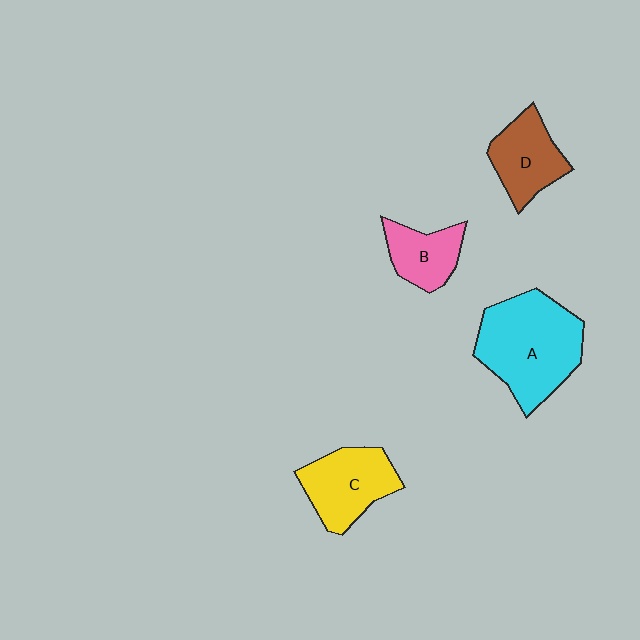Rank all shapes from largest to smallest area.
From largest to smallest: A (cyan), C (yellow), D (brown), B (pink).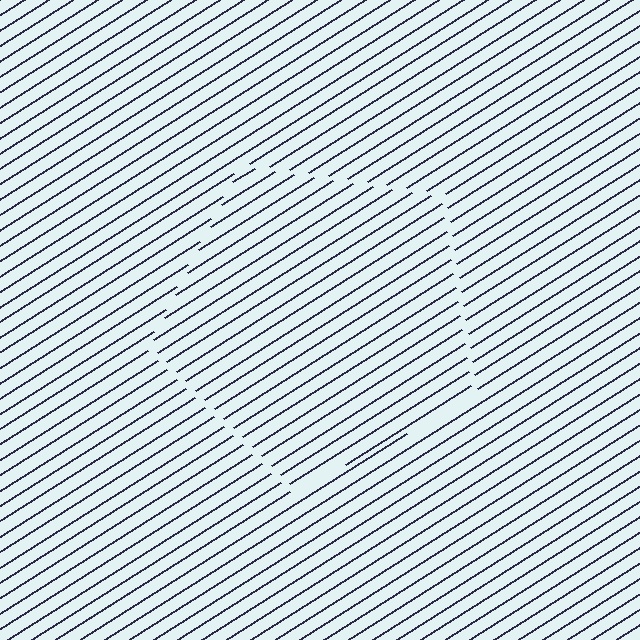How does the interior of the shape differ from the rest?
The interior of the shape contains the same grating, shifted by half a period — the contour is defined by the phase discontinuity where line-ends from the inner and outer gratings abut.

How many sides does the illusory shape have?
5 sides — the line-ends trace a pentagon.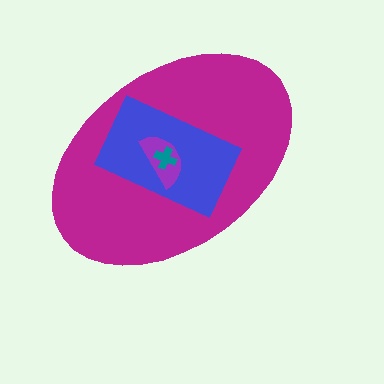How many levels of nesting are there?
4.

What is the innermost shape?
The teal cross.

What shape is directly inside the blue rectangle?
The purple semicircle.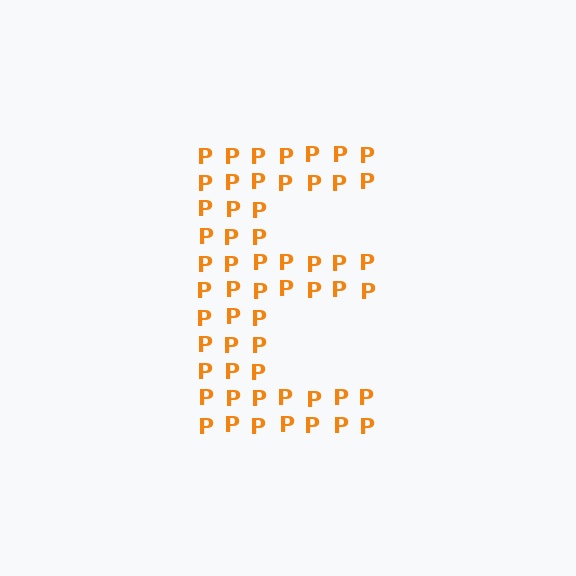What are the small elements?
The small elements are letter P's.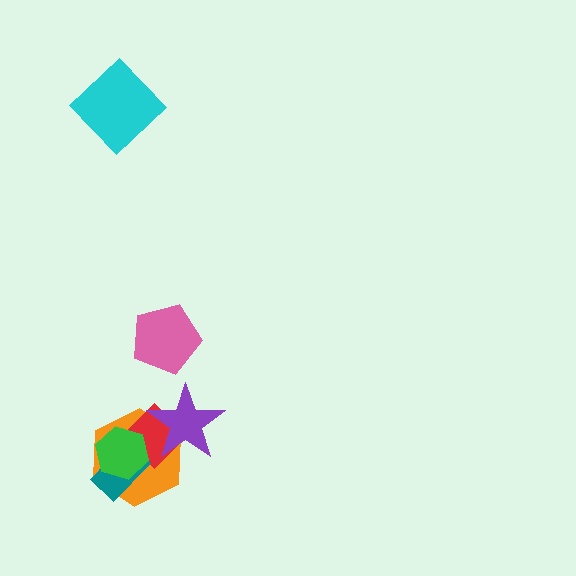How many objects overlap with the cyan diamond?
0 objects overlap with the cyan diamond.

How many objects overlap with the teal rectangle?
3 objects overlap with the teal rectangle.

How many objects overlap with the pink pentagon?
0 objects overlap with the pink pentagon.